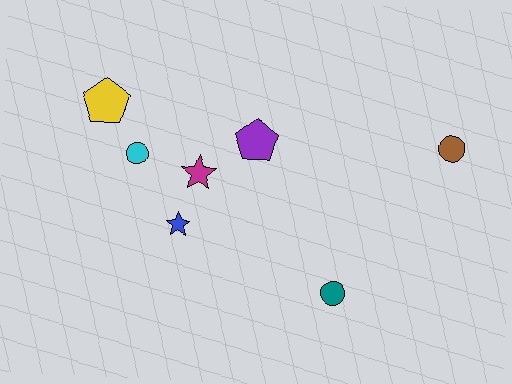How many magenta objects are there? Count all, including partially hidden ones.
There is 1 magenta object.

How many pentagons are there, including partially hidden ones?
There are 2 pentagons.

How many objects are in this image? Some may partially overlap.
There are 7 objects.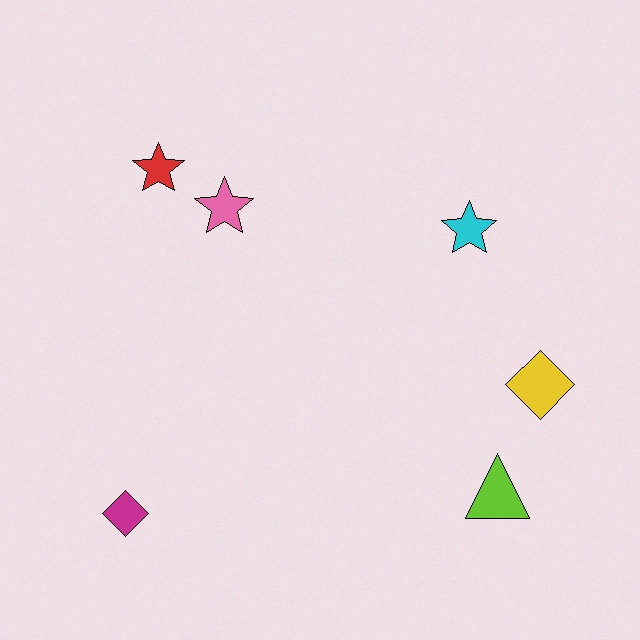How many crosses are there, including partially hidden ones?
There are no crosses.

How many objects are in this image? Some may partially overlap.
There are 6 objects.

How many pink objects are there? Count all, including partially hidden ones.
There is 1 pink object.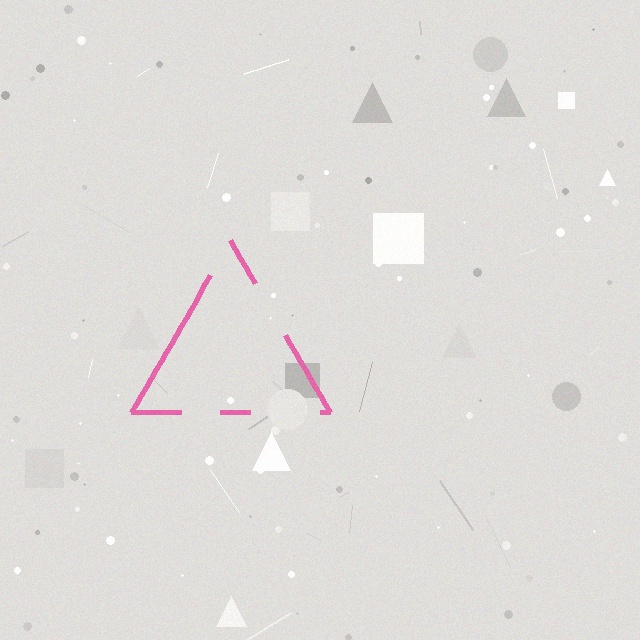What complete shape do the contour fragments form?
The contour fragments form a triangle.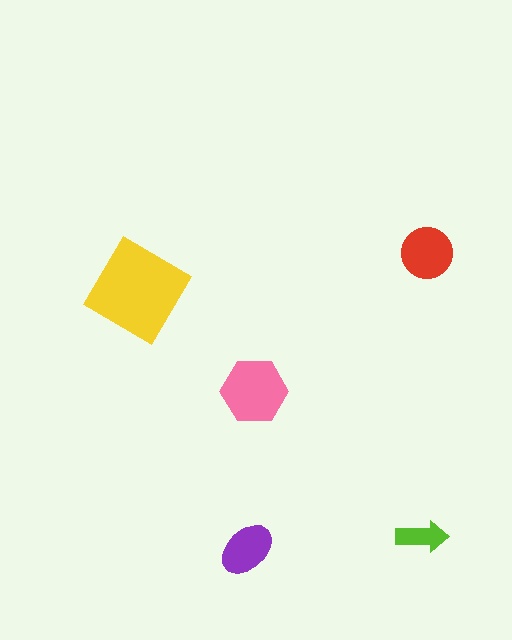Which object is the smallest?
The lime arrow.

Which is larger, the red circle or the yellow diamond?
The yellow diamond.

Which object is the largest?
The yellow diamond.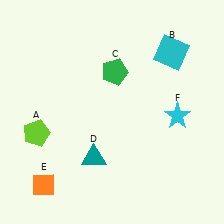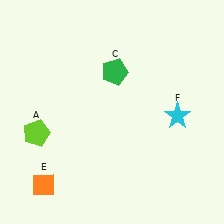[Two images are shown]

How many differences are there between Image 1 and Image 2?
There are 2 differences between the two images.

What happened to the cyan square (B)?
The cyan square (B) was removed in Image 2. It was in the top-right area of Image 1.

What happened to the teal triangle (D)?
The teal triangle (D) was removed in Image 2. It was in the bottom-left area of Image 1.